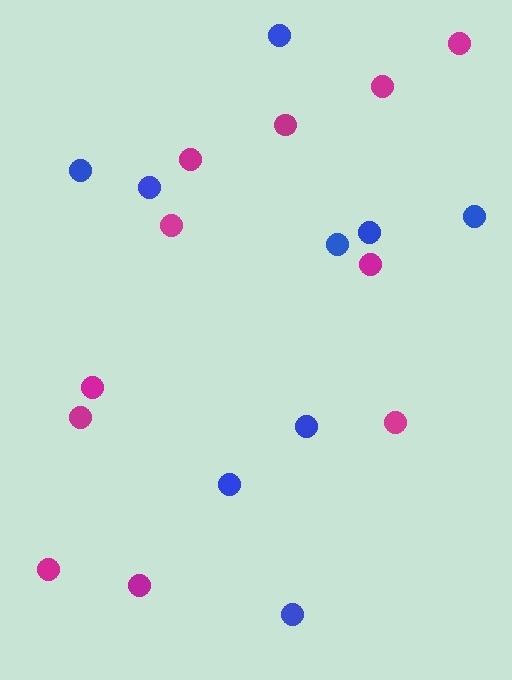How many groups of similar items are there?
There are 2 groups: one group of blue circles (9) and one group of magenta circles (11).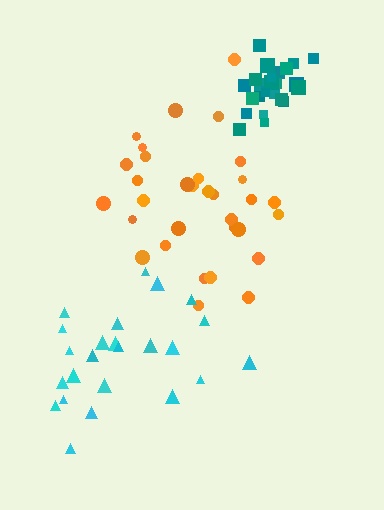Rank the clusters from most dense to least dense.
teal, orange, cyan.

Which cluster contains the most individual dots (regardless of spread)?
Orange (32).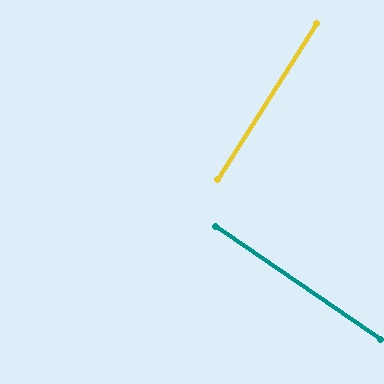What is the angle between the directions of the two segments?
Approximately 88 degrees.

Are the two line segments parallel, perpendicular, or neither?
Perpendicular — they meet at approximately 88°.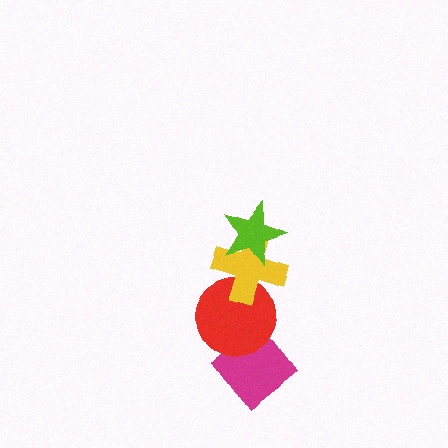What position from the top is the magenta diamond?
The magenta diamond is 4th from the top.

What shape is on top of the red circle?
The yellow cross is on top of the red circle.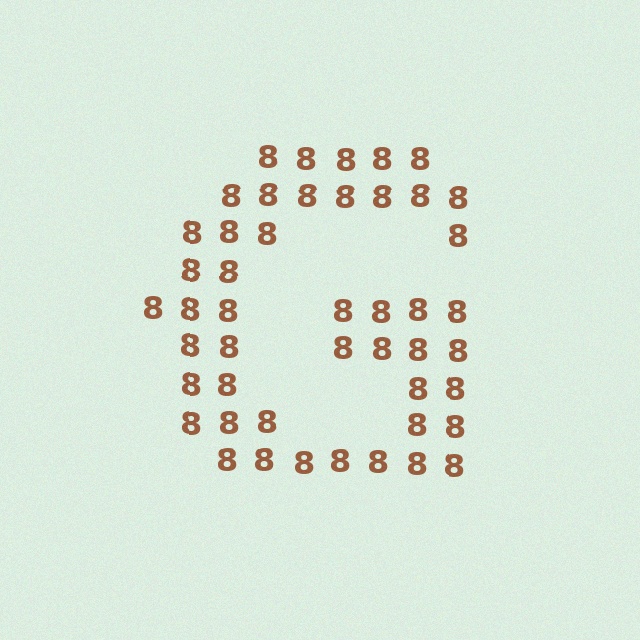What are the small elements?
The small elements are digit 8's.